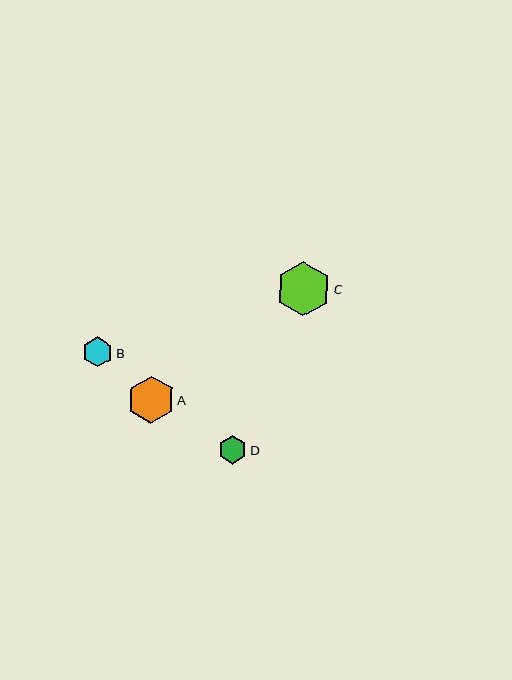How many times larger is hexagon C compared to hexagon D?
Hexagon C is approximately 1.9 times the size of hexagon D.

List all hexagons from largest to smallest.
From largest to smallest: C, A, B, D.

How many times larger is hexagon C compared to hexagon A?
Hexagon C is approximately 1.2 times the size of hexagon A.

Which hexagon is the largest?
Hexagon C is the largest with a size of approximately 54 pixels.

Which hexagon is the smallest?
Hexagon D is the smallest with a size of approximately 29 pixels.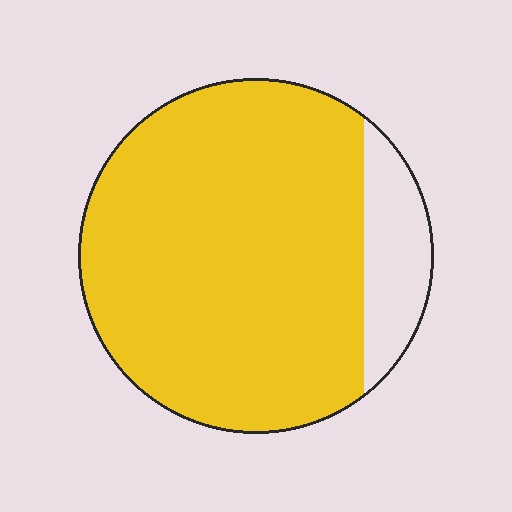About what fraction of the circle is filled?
About seven eighths (7/8).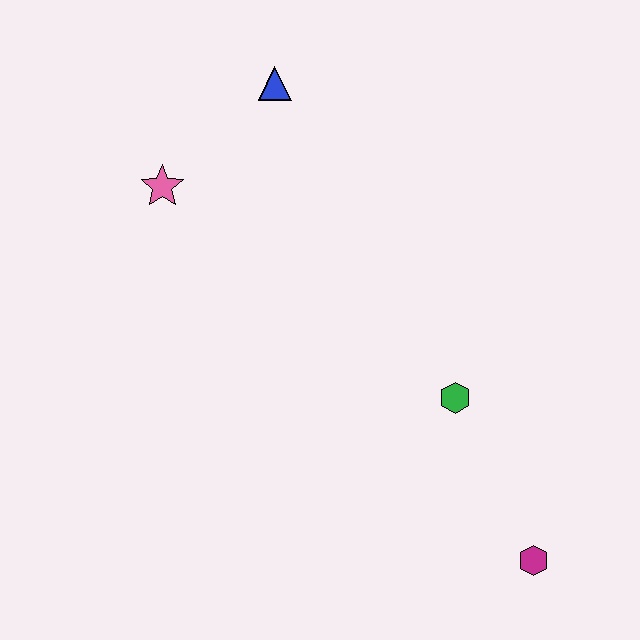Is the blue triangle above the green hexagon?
Yes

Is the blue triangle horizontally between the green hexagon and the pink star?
Yes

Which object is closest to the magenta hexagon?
The green hexagon is closest to the magenta hexagon.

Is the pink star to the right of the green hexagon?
No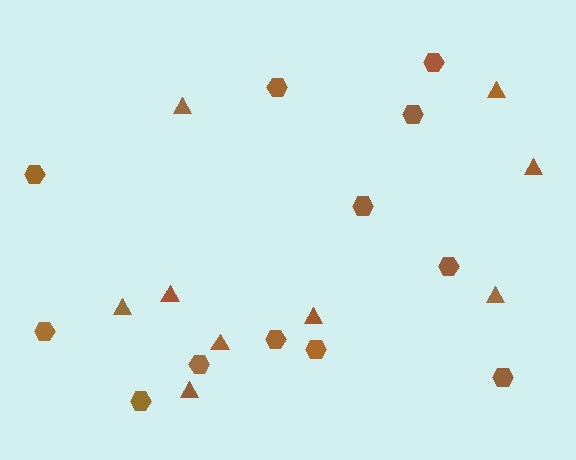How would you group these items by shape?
There are 2 groups: one group of hexagons (12) and one group of triangles (9).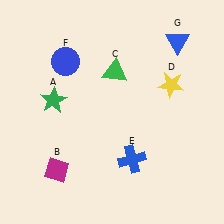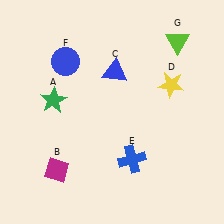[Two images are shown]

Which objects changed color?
C changed from green to blue. G changed from blue to lime.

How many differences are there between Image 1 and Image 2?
There are 2 differences between the two images.